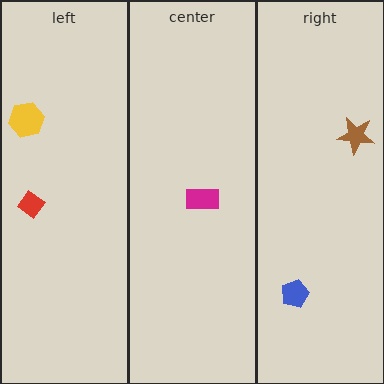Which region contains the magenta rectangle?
The center region.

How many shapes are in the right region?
2.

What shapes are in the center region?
The magenta rectangle.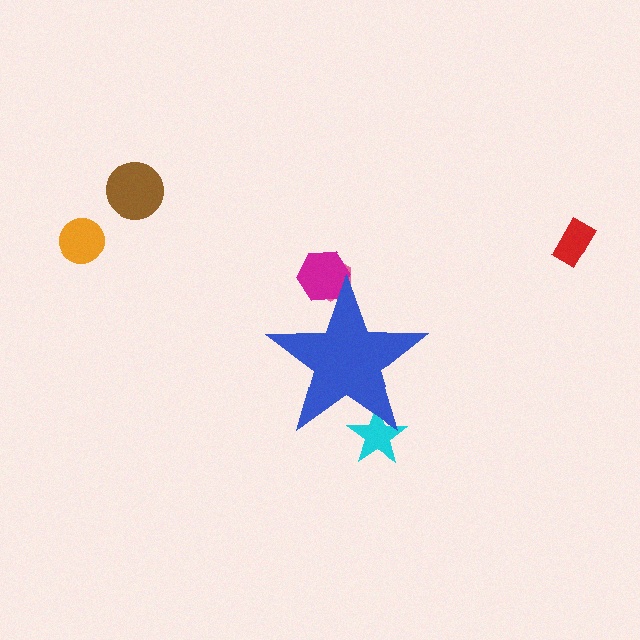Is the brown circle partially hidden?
No, the brown circle is fully visible.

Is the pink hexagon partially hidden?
Yes, the pink hexagon is partially hidden behind the blue star.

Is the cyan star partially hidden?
Yes, the cyan star is partially hidden behind the blue star.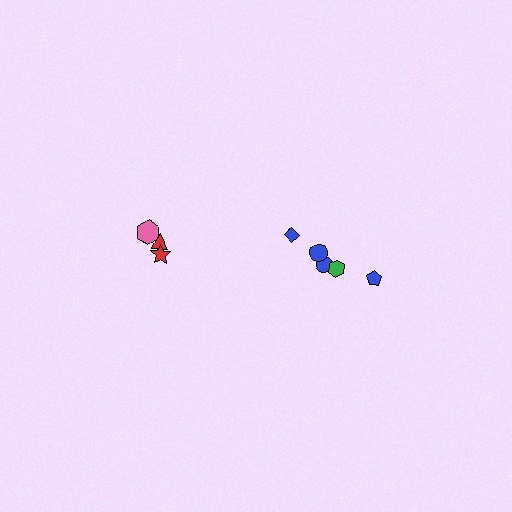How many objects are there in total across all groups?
There are 8 objects.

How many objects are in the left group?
There are 3 objects.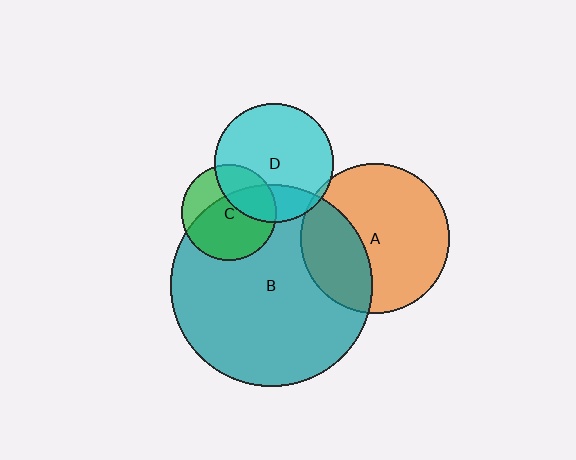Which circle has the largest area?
Circle B (teal).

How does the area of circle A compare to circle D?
Approximately 1.6 times.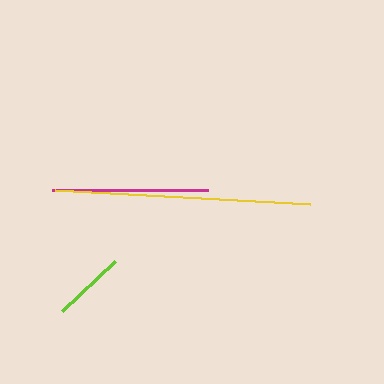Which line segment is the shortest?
The lime line is the shortest at approximately 73 pixels.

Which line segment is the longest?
The yellow line is the longest at approximately 256 pixels.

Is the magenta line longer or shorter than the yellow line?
The yellow line is longer than the magenta line.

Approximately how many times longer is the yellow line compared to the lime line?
The yellow line is approximately 3.5 times the length of the lime line.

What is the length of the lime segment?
The lime segment is approximately 73 pixels long.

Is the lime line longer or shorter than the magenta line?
The magenta line is longer than the lime line.